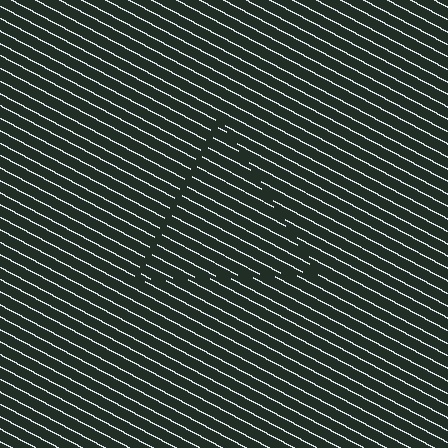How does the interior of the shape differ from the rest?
The interior of the shape contains the same grating, shifted by half a period — the contour is defined by the phase discontinuity where line-ends from the inner and outer gratings abut.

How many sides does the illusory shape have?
3 sides — the line-ends trace a triangle.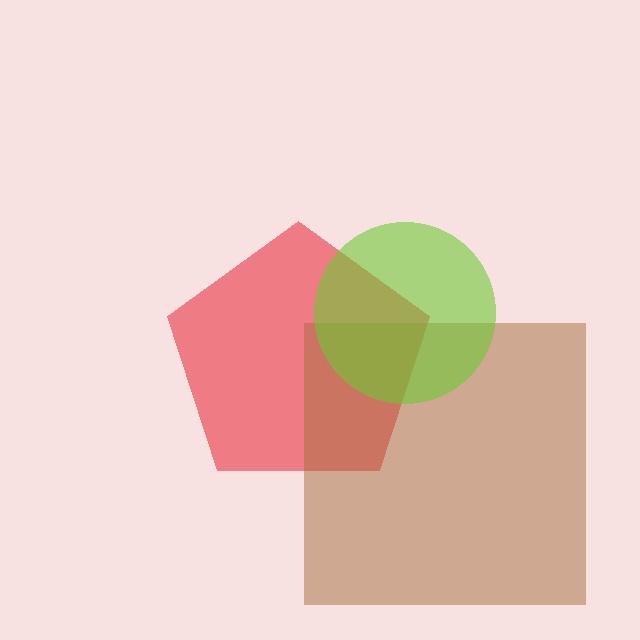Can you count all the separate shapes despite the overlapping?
Yes, there are 3 separate shapes.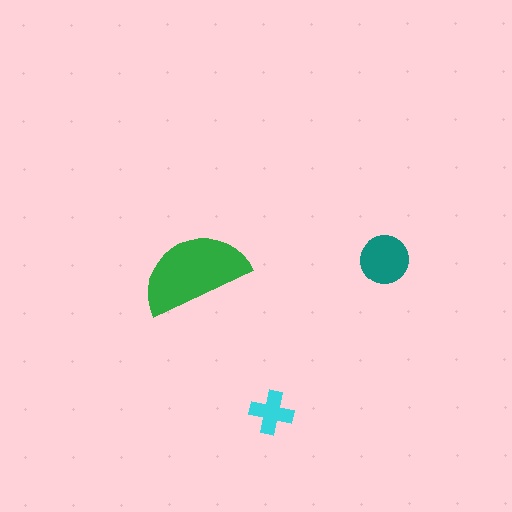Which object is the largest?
The green semicircle.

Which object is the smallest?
The cyan cross.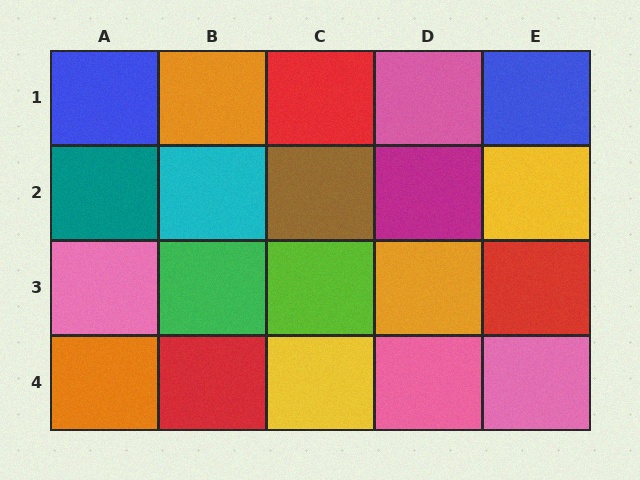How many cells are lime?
1 cell is lime.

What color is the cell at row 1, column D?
Pink.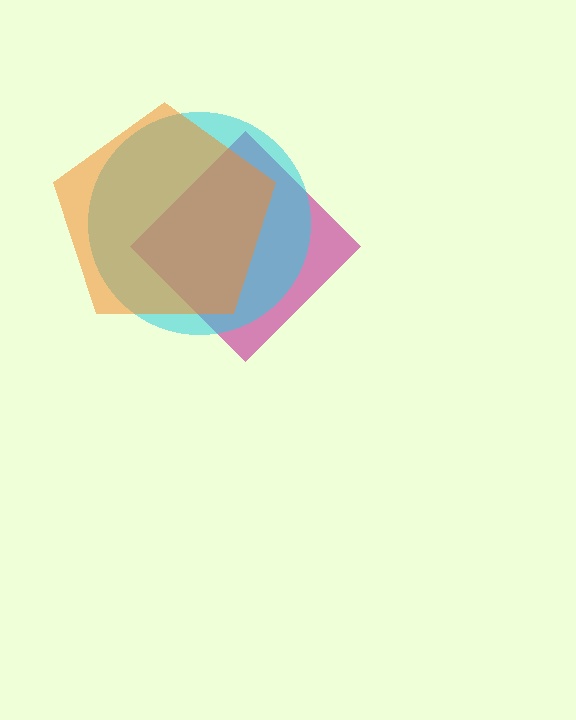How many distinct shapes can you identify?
There are 3 distinct shapes: a magenta diamond, a cyan circle, an orange pentagon.